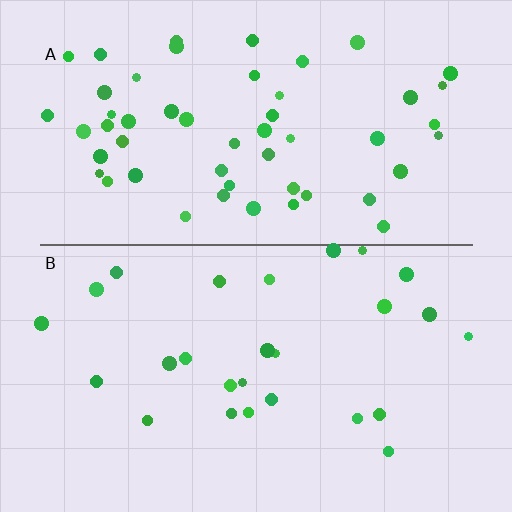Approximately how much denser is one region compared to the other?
Approximately 2.0× — region A over region B.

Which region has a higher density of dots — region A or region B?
A (the top).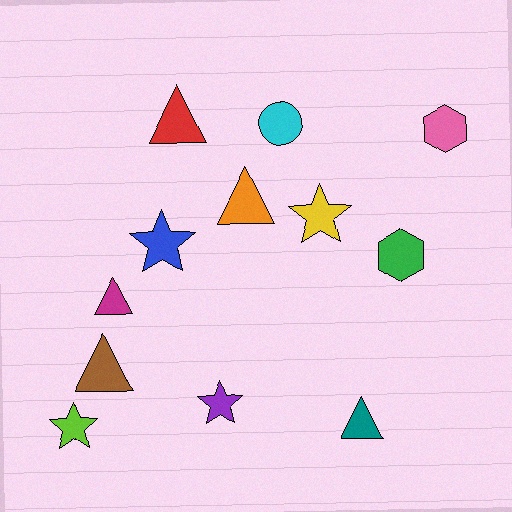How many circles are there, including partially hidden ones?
There is 1 circle.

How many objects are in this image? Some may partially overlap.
There are 12 objects.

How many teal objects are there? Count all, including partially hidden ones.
There is 1 teal object.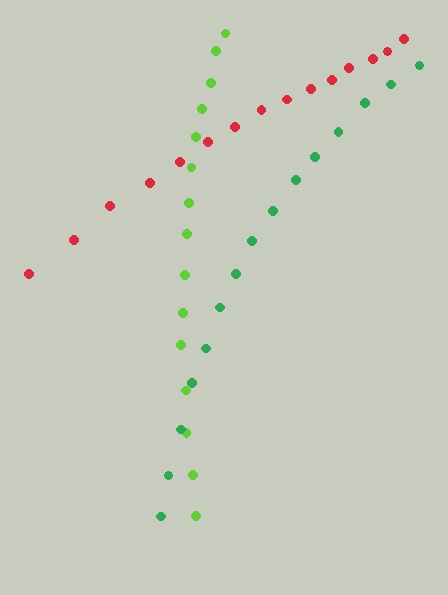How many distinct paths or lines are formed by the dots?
There are 3 distinct paths.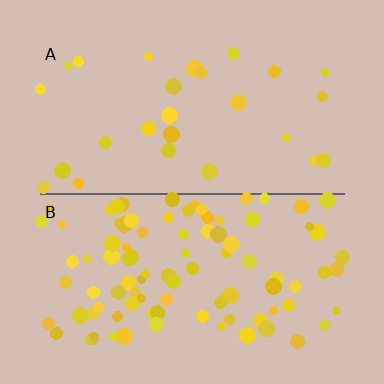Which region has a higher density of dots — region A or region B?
B (the bottom).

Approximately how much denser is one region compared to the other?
Approximately 3.6× — region B over region A.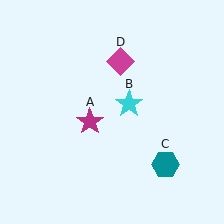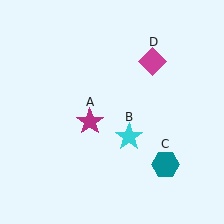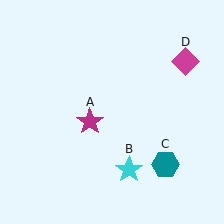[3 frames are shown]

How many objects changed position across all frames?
2 objects changed position: cyan star (object B), magenta diamond (object D).